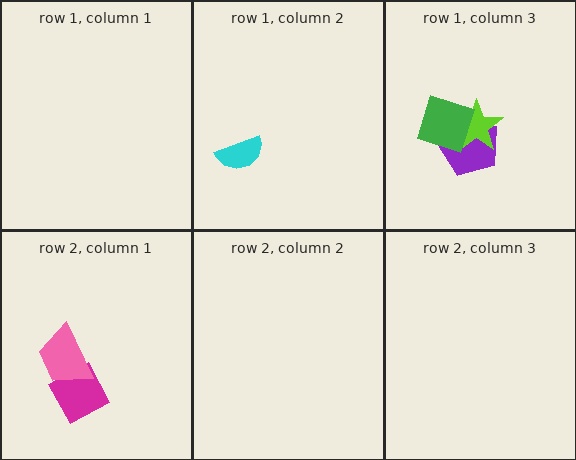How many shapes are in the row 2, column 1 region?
2.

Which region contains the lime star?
The row 1, column 3 region.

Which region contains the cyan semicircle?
The row 1, column 2 region.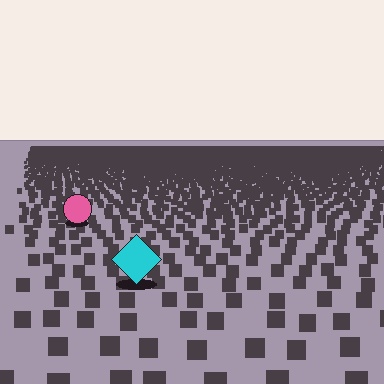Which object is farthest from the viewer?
The pink circle is farthest from the viewer. It appears smaller and the ground texture around it is denser.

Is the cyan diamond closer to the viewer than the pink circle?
Yes. The cyan diamond is closer — you can tell from the texture gradient: the ground texture is coarser near it.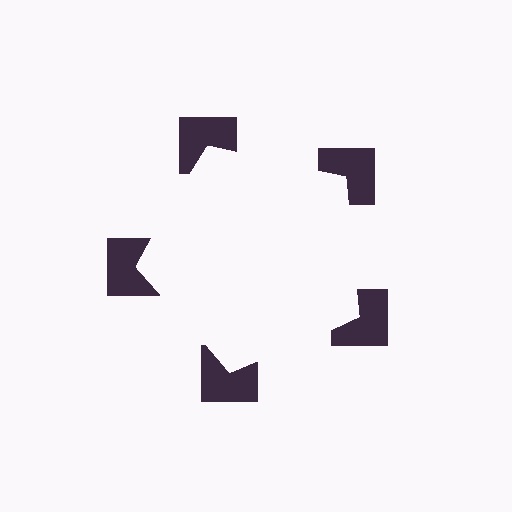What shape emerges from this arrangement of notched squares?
An illusory pentagon — its edges are inferred from the aligned wedge cuts in the notched squares, not physically drawn.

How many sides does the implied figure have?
5 sides.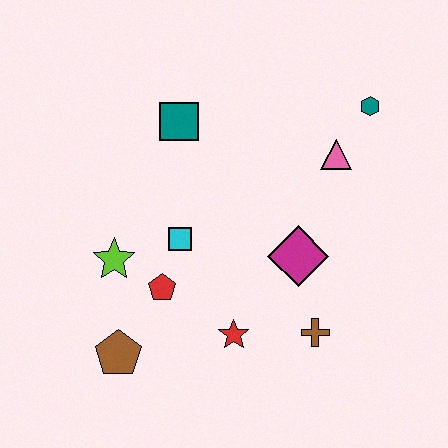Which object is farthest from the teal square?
The brown cross is farthest from the teal square.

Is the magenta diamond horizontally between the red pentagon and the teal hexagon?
Yes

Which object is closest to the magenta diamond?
The brown cross is closest to the magenta diamond.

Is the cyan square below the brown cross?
No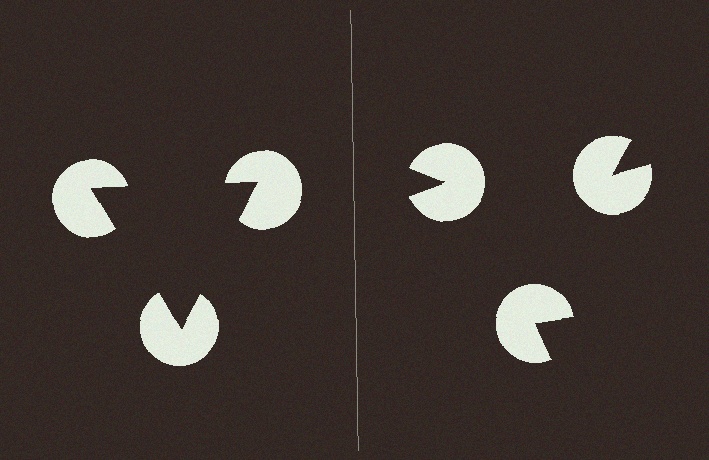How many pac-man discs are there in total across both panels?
6 — 3 on each side.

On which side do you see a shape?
An illusory triangle appears on the left side. On the right side the wedge cuts are rotated, so no coherent shape forms.